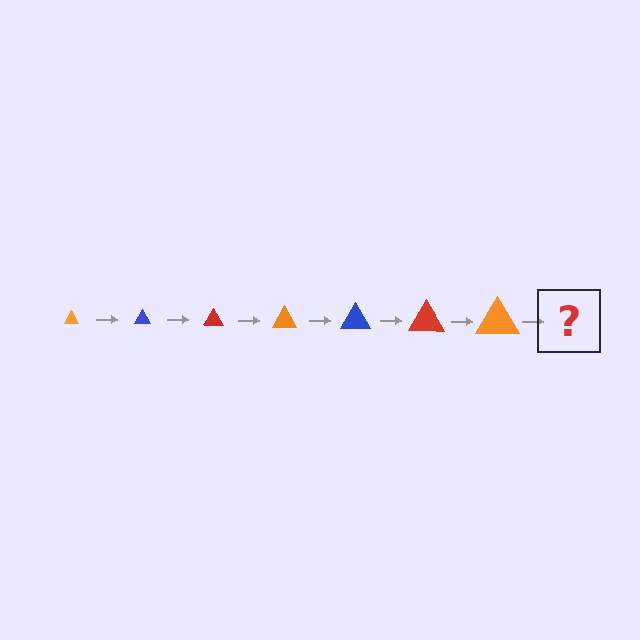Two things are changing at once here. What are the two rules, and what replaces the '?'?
The two rules are that the triangle grows larger each step and the color cycles through orange, blue, and red. The '?' should be a blue triangle, larger than the previous one.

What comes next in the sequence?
The next element should be a blue triangle, larger than the previous one.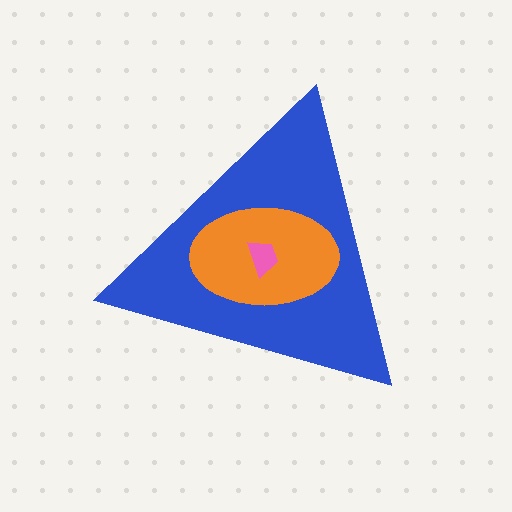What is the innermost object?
The pink trapezoid.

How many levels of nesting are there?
3.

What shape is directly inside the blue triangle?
The orange ellipse.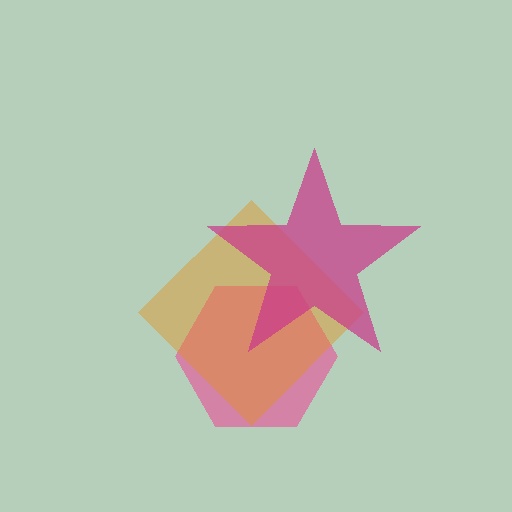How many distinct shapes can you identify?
There are 3 distinct shapes: a pink hexagon, an orange diamond, a magenta star.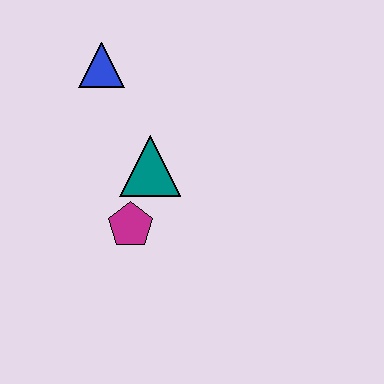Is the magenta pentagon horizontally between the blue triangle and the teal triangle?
Yes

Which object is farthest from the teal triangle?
The blue triangle is farthest from the teal triangle.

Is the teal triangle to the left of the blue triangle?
No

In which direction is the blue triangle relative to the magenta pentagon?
The blue triangle is above the magenta pentagon.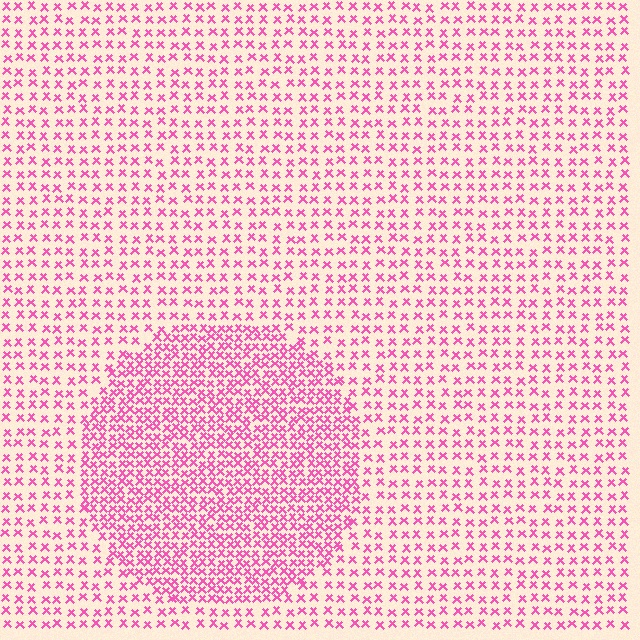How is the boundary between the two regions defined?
The boundary is defined by a change in element density (approximately 2.0x ratio). All elements are the same color, size, and shape.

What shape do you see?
I see a circle.